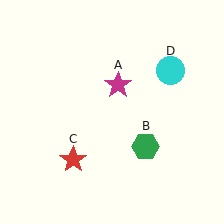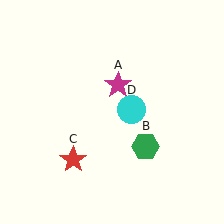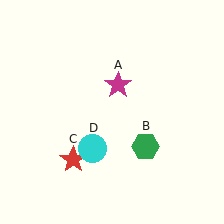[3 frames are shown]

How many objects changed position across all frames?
1 object changed position: cyan circle (object D).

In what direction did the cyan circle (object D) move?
The cyan circle (object D) moved down and to the left.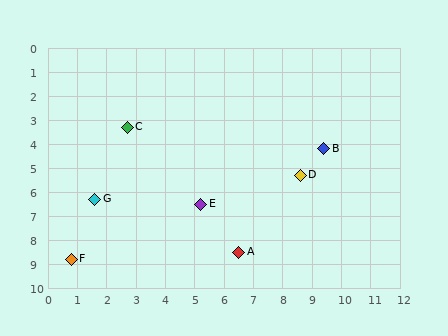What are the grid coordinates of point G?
Point G is at approximately (1.6, 6.3).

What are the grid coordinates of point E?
Point E is at approximately (5.2, 6.5).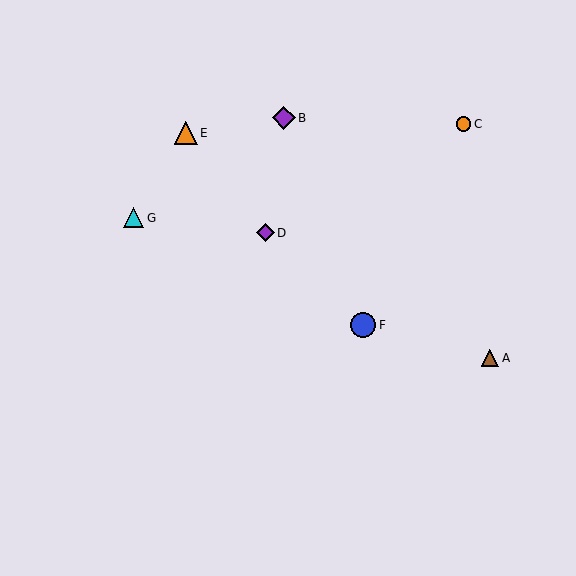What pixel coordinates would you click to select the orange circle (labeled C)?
Click at (463, 124) to select the orange circle C.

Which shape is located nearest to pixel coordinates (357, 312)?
The blue circle (labeled F) at (363, 325) is nearest to that location.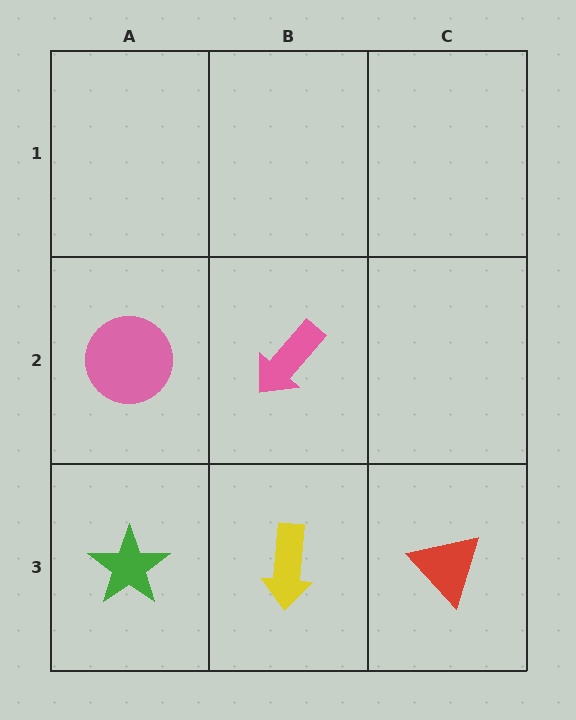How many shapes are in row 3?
3 shapes.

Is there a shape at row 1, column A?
No, that cell is empty.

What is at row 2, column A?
A pink circle.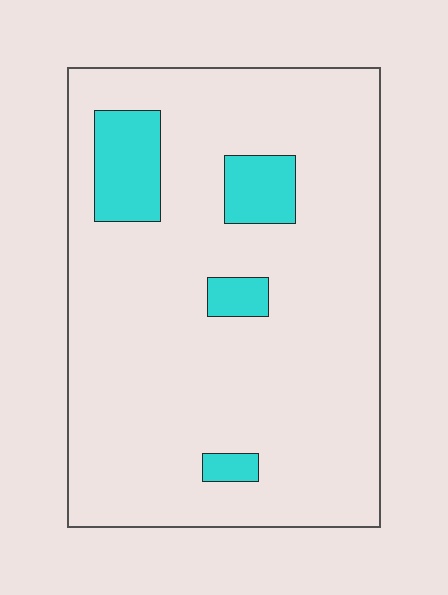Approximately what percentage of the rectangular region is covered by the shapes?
Approximately 10%.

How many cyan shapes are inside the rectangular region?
4.